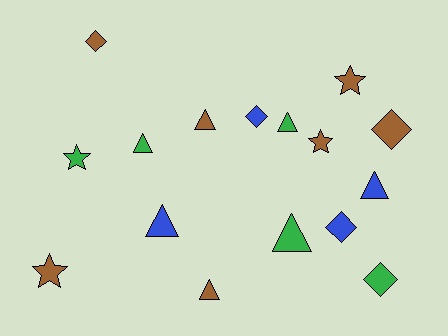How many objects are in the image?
There are 16 objects.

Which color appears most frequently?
Brown, with 7 objects.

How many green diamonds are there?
There is 1 green diamond.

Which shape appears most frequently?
Triangle, with 7 objects.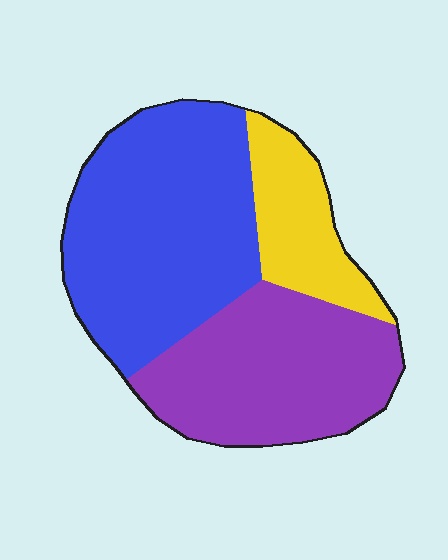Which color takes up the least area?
Yellow, at roughly 15%.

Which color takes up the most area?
Blue, at roughly 45%.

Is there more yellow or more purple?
Purple.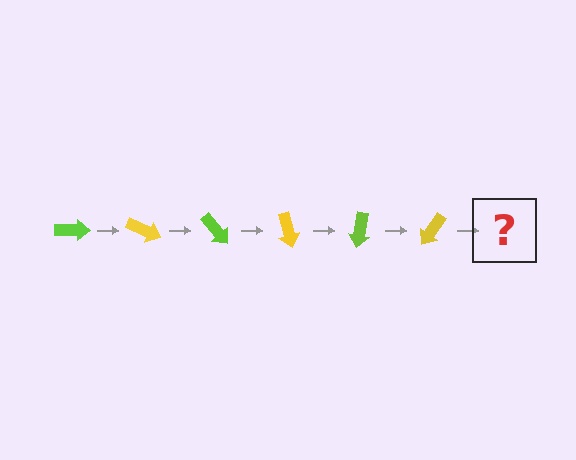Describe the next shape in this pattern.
It should be a lime arrow, rotated 150 degrees from the start.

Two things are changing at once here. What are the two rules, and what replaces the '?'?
The two rules are that it rotates 25 degrees each step and the color cycles through lime and yellow. The '?' should be a lime arrow, rotated 150 degrees from the start.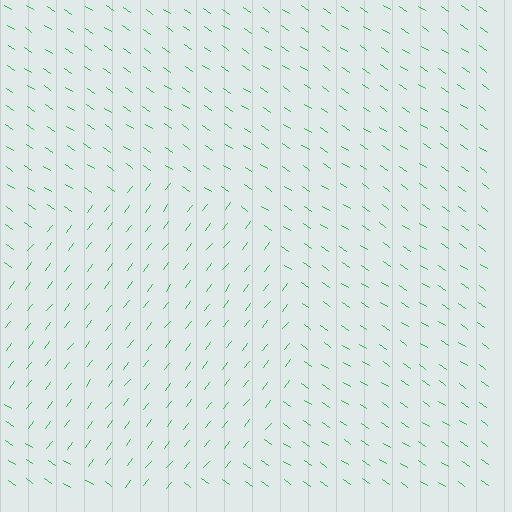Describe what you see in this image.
The image is filled with small green line segments. A circle region in the image has lines oriented differently from the surrounding lines, creating a visible texture boundary.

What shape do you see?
I see a circle.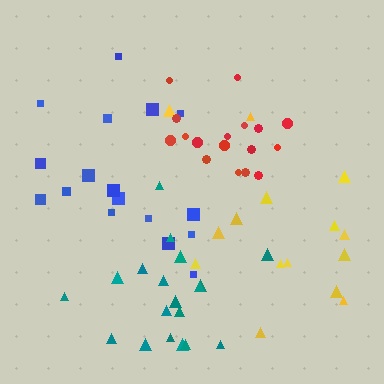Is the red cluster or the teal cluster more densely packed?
Red.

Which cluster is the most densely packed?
Red.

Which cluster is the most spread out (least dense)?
Yellow.